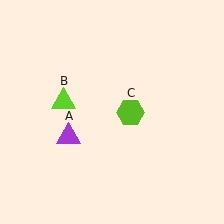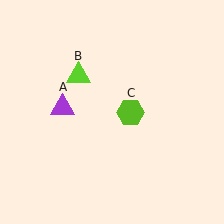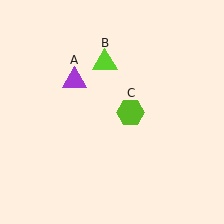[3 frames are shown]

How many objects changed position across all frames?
2 objects changed position: purple triangle (object A), lime triangle (object B).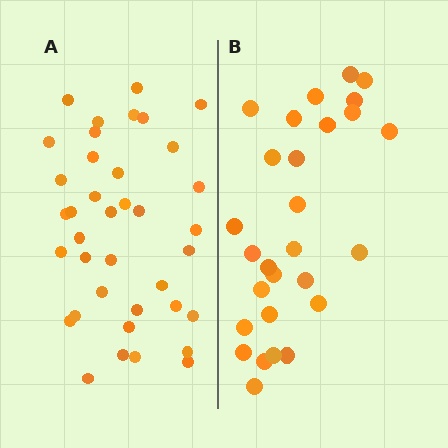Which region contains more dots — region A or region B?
Region A (the left region) has more dots.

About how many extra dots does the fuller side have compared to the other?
Region A has roughly 10 or so more dots than region B.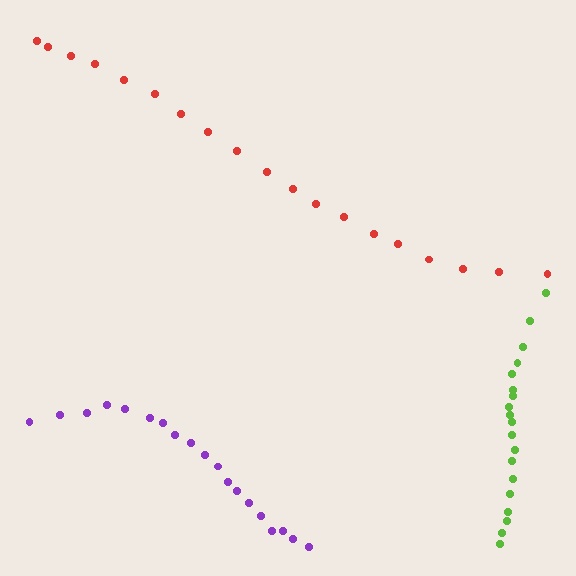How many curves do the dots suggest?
There are 3 distinct paths.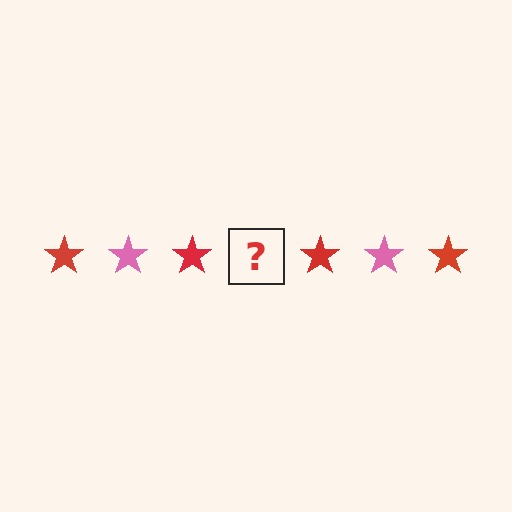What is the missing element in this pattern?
The missing element is a pink star.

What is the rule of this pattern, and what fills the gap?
The rule is that the pattern cycles through red, pink stars. The gap should be filled with a pink star.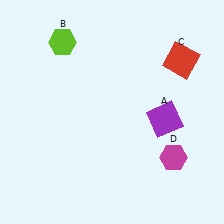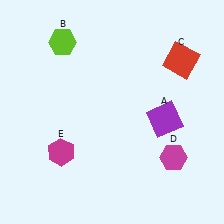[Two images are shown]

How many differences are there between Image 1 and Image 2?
There is 1 difference between the two images.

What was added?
A magenta hexagon (E) was added in Image 2.